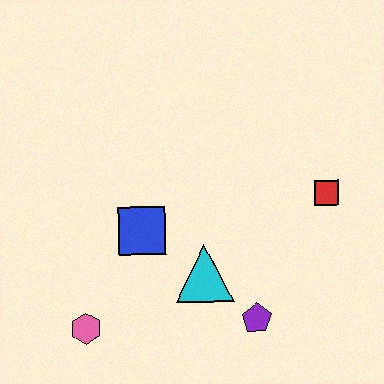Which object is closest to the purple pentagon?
The cyan triangle is closest to the purple pentagon.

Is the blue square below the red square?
Yes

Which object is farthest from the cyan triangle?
The red square is farthest from the cyan triangle.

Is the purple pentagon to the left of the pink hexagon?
No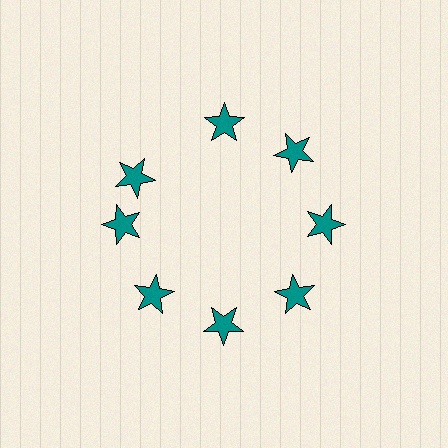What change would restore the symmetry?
The symmetry would be restored by rotating it back into even spacing with its neighbors so that all 8 stars sit at equal angles and equal distance from the center.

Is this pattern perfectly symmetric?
No. The 8 teal stars are arranged in a ring, but one element near the 10 o'clock position is rotated out of alignment along the ring, breaking the 8-fold rotational symmetry.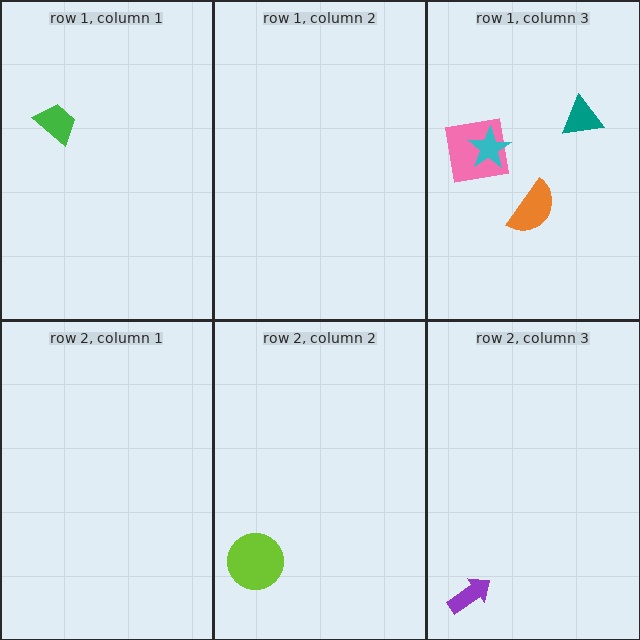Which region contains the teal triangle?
The row 1, column 3 region.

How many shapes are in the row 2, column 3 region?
1.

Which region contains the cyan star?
The row 1, column 3 region.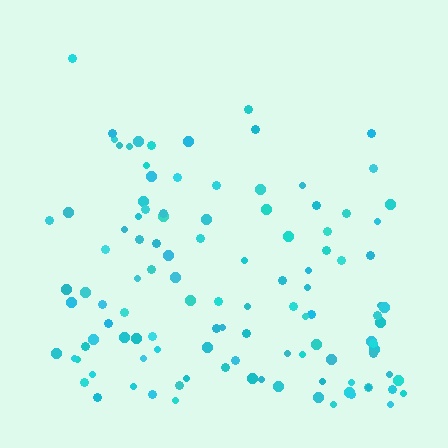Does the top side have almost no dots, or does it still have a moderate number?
Still a moderate number, just noticeably fewer than the bottom.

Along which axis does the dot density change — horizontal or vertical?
Vertical.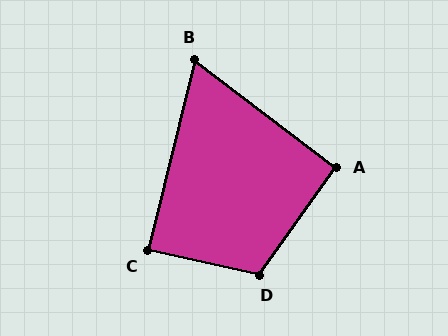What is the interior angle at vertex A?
Approximately 92 degrees (approximately right).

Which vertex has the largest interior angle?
D, at approximately 114 degrees.